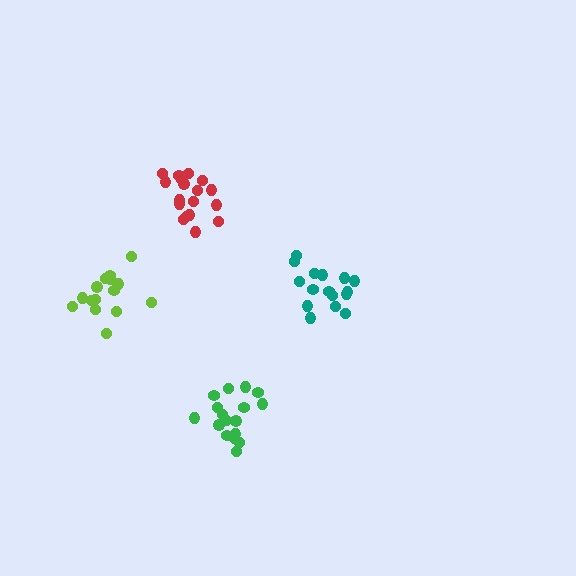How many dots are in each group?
Group 1: 18 dots, Group 2: 18 dots, Group 3: 15 dots, Group 4: 16 dots (67 total).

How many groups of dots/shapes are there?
There are 4 groups.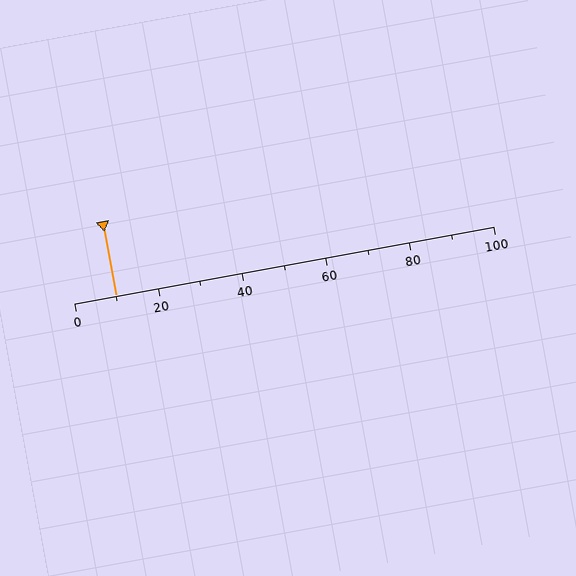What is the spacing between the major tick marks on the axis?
The major ticks are spaced 20 apart.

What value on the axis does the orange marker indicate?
The marker indicates approximately 10.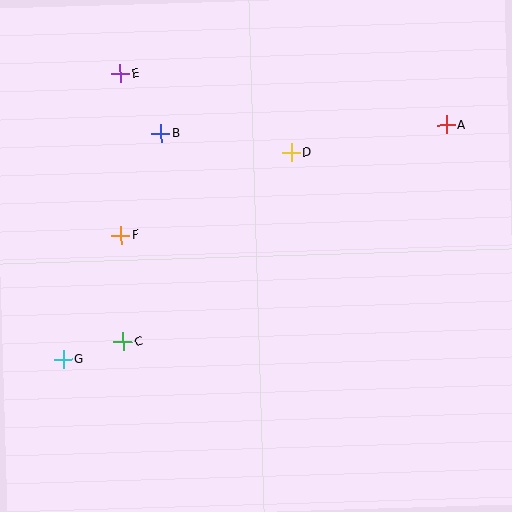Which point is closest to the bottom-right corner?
Point A is closest to the bottom-right corner.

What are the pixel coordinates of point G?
Point G is at (63, 359).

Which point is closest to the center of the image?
Point D at (291, 153) is closest to the center.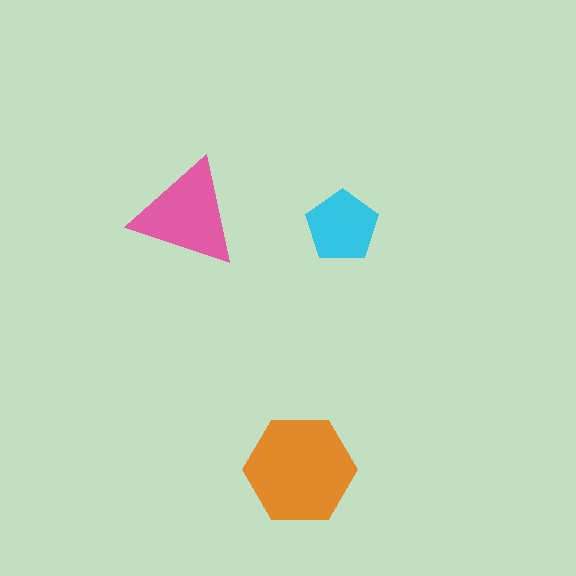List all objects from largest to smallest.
The orange hexagon, the pink triangle, the cyan pentagon.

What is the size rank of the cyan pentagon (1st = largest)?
3rd.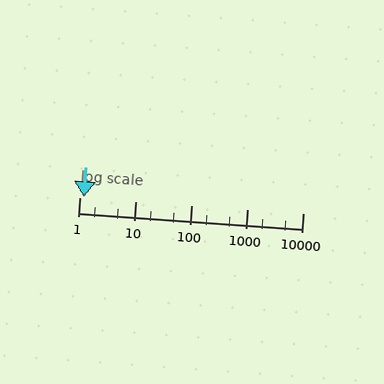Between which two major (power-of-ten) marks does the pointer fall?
The pointer is between 1 and 10.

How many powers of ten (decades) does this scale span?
The scale spans 4 decades, from 1 to 10000.